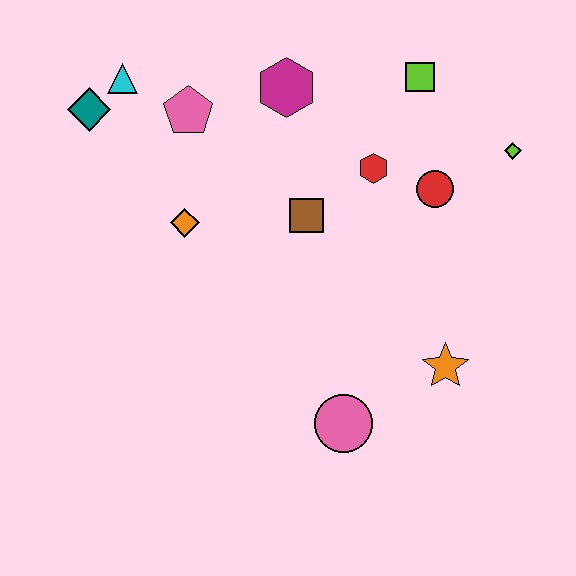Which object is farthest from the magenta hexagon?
The pink circle is farthest from the magenta hexagon.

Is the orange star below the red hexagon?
Yes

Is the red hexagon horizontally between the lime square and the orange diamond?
Yes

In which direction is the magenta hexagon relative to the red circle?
The magenta hexagon is to the left of the red circle.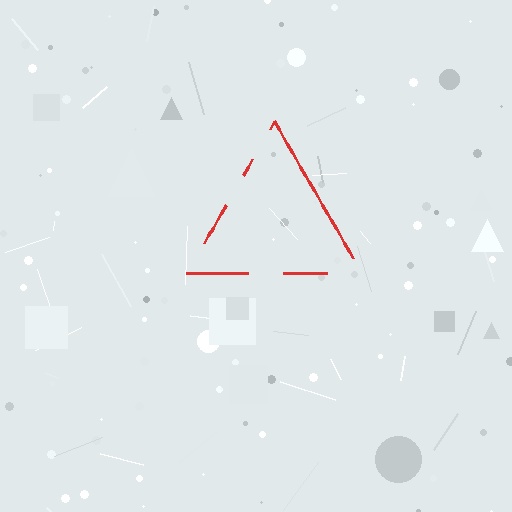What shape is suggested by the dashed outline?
The dashed outline suggests a triangle.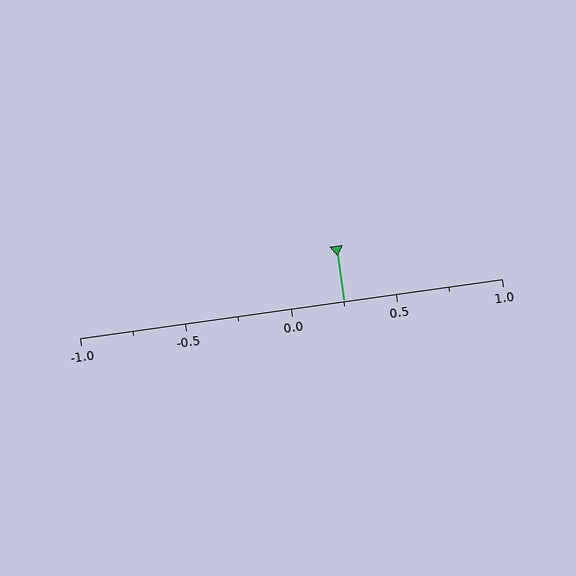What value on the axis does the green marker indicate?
The marker indicates approximately 0.25.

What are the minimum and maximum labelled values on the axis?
The axis runs from -1.0 to 1.0.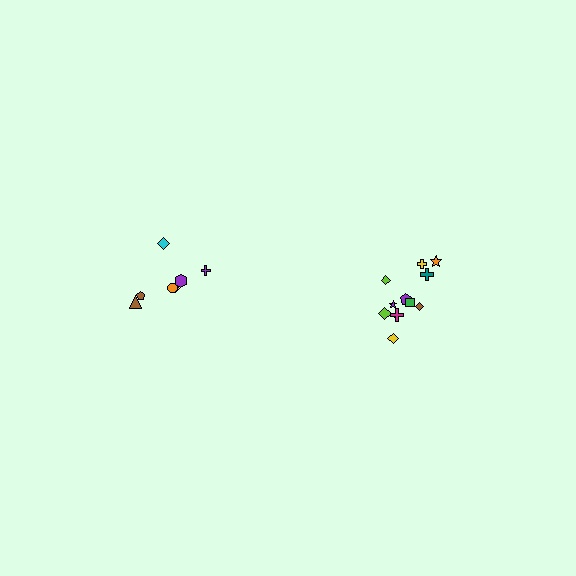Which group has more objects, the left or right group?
The right group.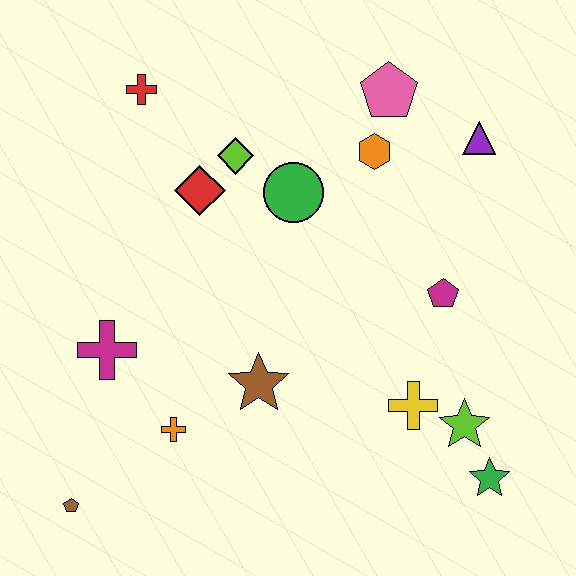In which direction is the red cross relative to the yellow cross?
The red cross is above the yellow cross.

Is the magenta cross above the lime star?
Yes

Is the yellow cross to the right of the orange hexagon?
Yes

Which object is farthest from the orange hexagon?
The brown pentagon is farthest from the orange hexagon.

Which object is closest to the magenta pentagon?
The yellow cross is closest to the magenta pentagon.